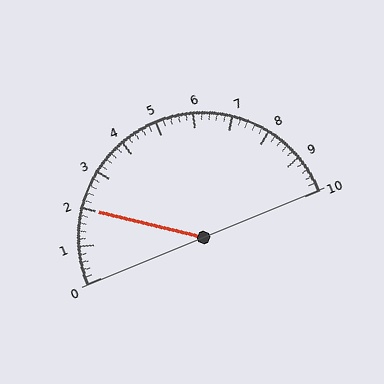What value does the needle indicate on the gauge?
The needle indicates approximately 2.0.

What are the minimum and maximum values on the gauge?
The gauge ranges from 0 to 10.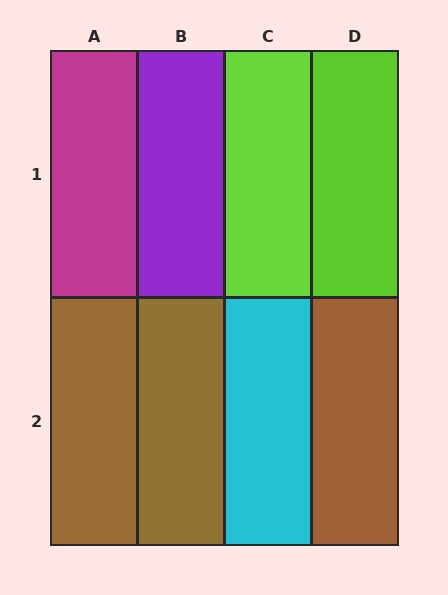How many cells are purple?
1 cell is purple.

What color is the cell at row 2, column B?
Brown.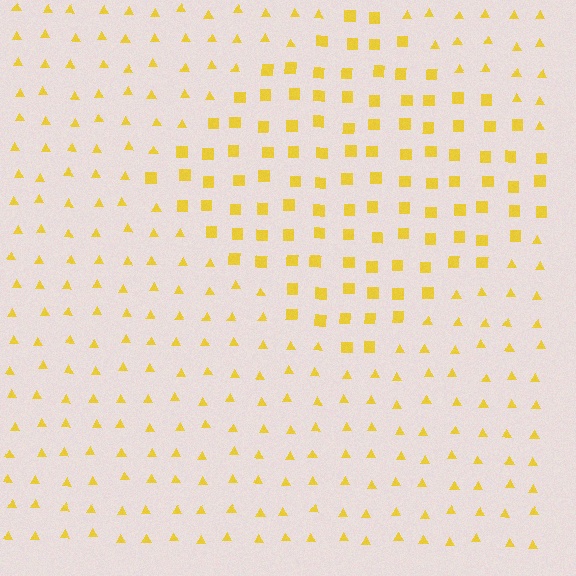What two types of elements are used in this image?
The image uses squares inside the diamond region and triangles outside it.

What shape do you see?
I see a diamond.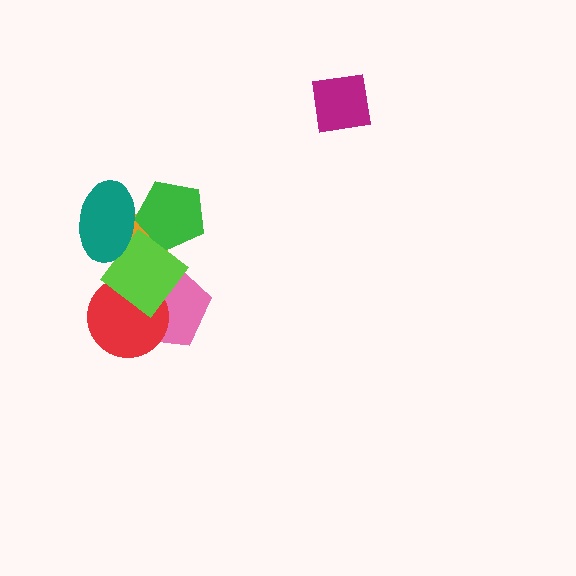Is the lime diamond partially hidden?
Yes, it is partially covered by another shape.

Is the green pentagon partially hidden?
Yes, it is partially covered by another shape.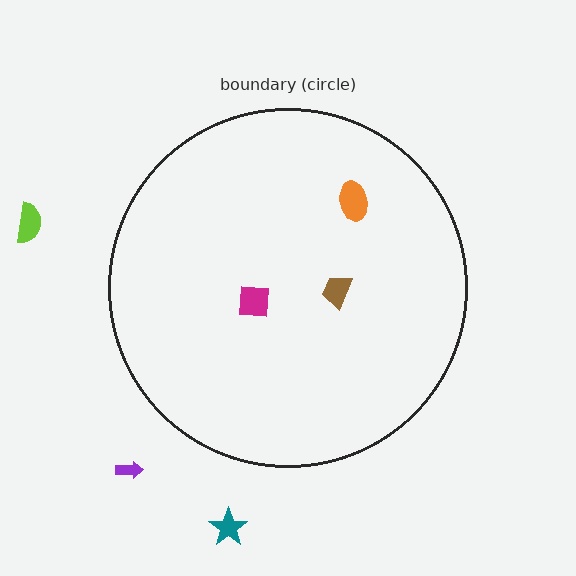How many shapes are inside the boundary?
3 inside, 3 outside.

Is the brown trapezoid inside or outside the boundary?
Inside.